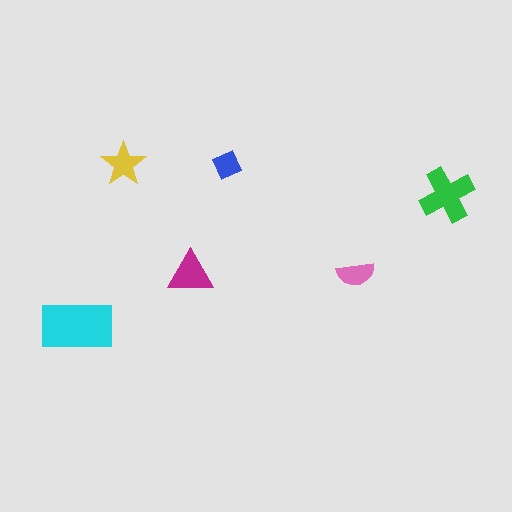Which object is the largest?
The cyan rectangle.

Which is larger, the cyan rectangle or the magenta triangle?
The cyan rectangle.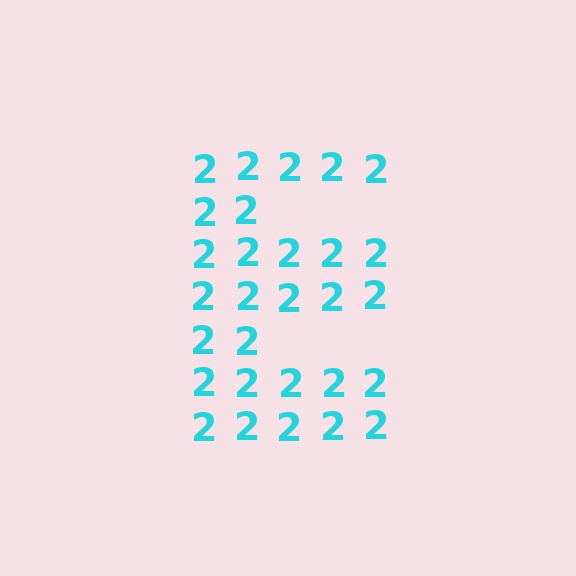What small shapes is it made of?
It is made of small digit 2's.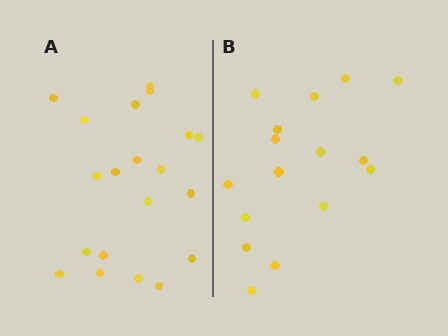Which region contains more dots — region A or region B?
Region A (the left region) has more dots.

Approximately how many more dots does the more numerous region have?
Region A has about 4 more dots than region B.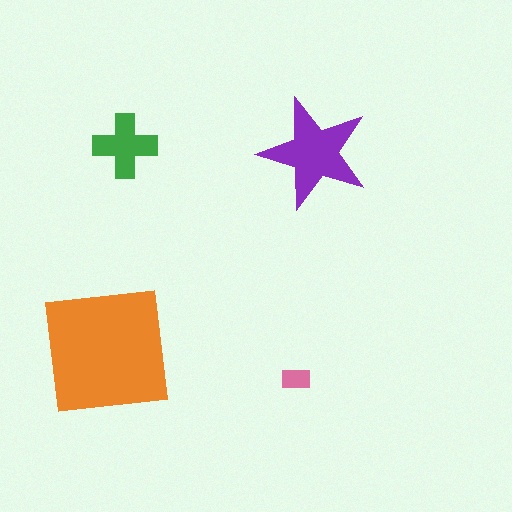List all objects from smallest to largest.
The pink rectangle, the green cross, the purple star, the orange square.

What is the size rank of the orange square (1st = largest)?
1st.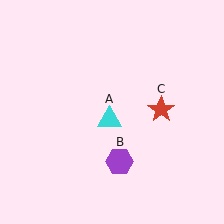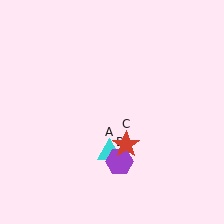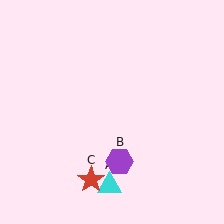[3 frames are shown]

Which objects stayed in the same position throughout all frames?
Purple hexagon (object B) remained stationary.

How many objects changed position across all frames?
2 objects changed position: cyan triangle (object A), red star (object C).